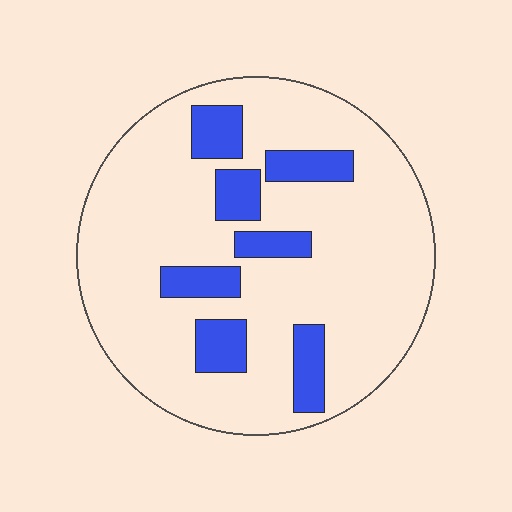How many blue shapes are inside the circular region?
7.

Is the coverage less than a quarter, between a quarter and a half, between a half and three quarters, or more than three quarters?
Less than a quarter.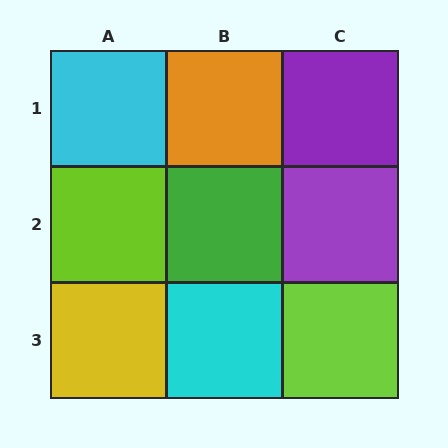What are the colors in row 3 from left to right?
Yellow, cyan, lime.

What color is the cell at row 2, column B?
Green.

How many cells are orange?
1 cell is orange.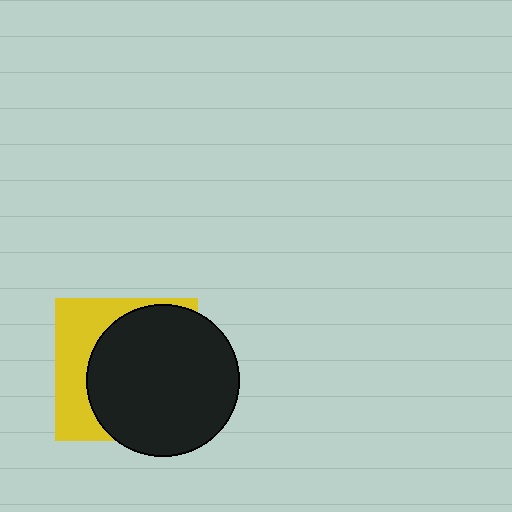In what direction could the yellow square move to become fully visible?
The yellow square could move left. That would shift it out from behind the black circle entirely.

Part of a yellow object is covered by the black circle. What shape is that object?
It is a square.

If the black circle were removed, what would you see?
You would see the complete yellow square.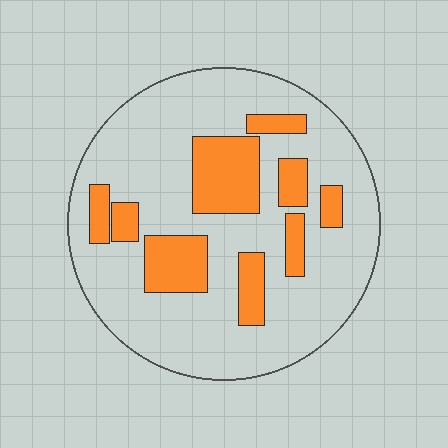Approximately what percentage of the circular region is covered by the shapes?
Approximately 25%.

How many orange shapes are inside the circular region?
9.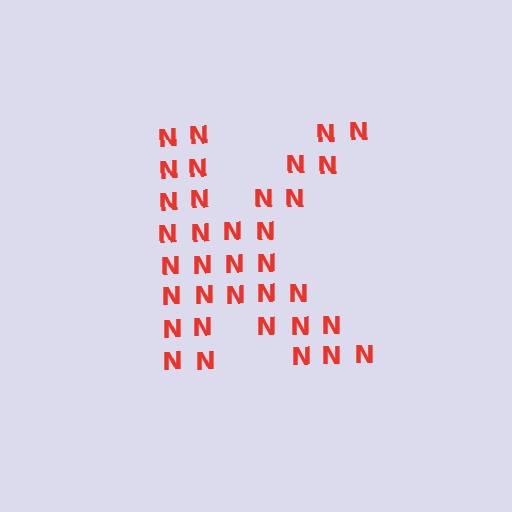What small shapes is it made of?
It is made of small letter N's.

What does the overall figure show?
The overall figure shows the letter K.